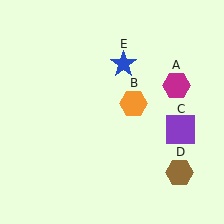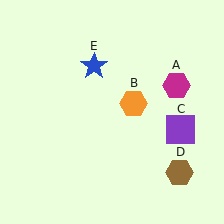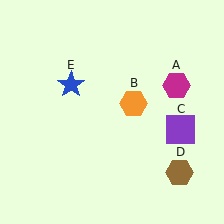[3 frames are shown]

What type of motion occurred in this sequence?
The blue star (object E) rotated counterclockwise around the center of the scene.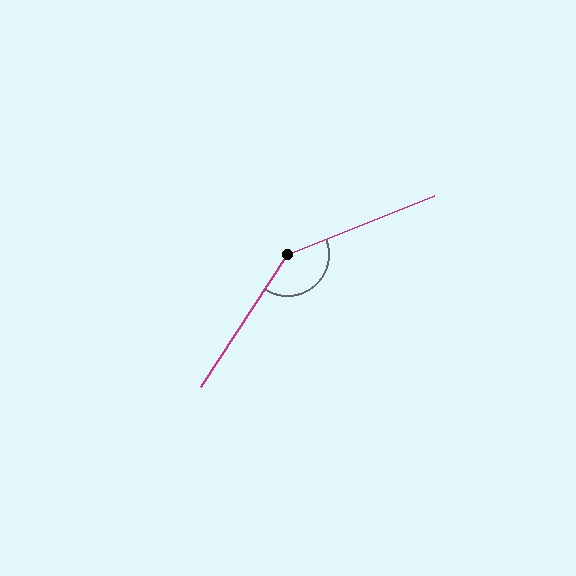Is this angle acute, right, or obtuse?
It is obtuse.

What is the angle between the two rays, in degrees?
Approximately 145 degrees.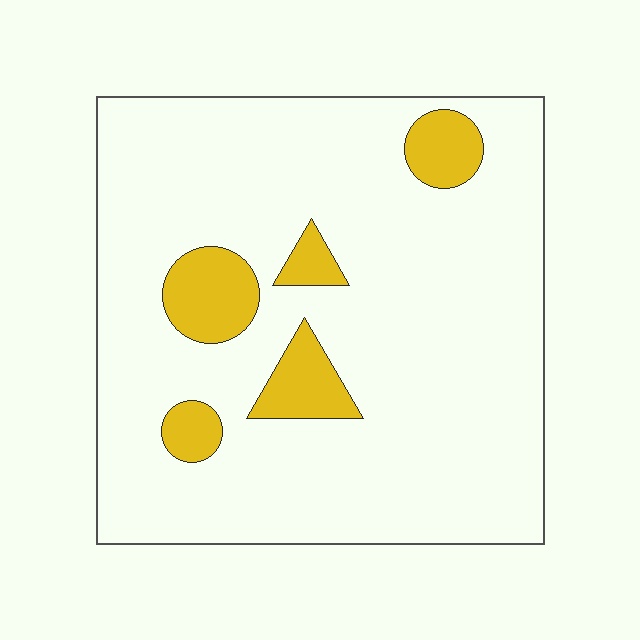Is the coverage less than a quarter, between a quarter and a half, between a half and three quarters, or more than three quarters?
Less than a quarter.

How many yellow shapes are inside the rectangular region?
5.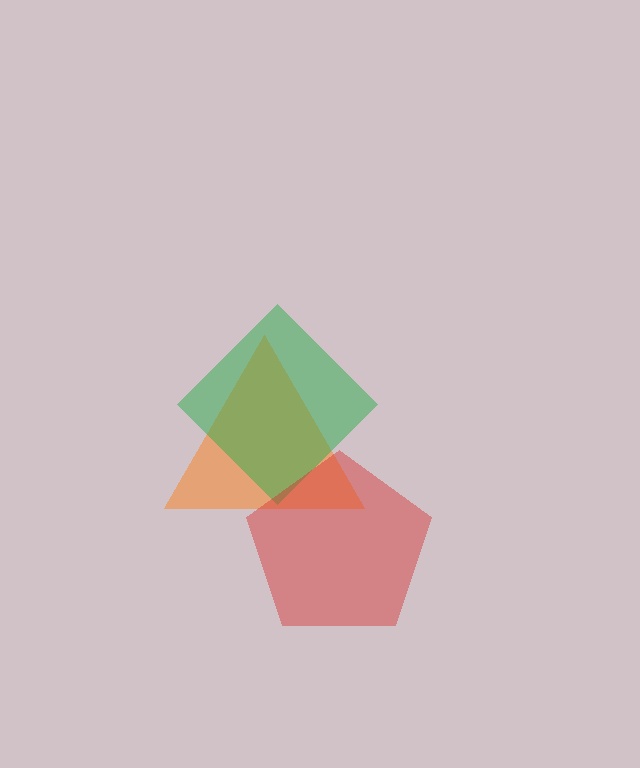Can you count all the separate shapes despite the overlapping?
Yes, there are 3 separate shapes.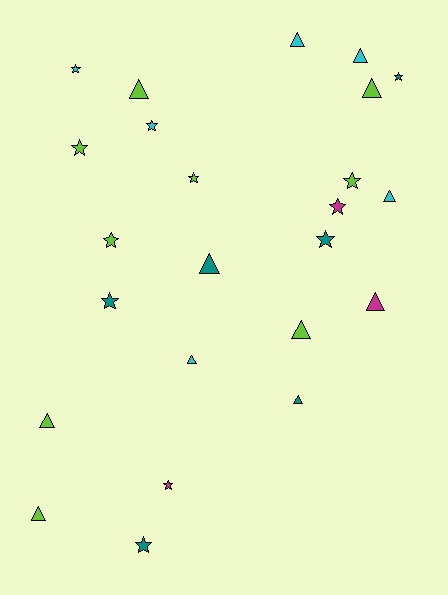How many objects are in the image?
There are 24 objects.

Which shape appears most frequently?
Star, with 12 objects.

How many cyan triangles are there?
There are 4 cyan triangles.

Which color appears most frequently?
Lime, with 9 objects.